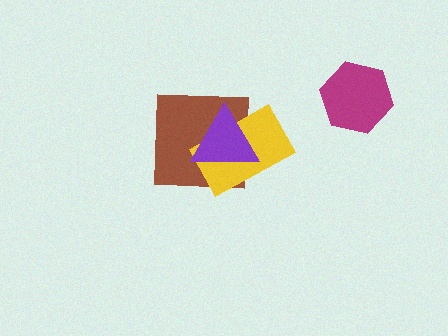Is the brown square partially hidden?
Yes, it is partially covered by another shape.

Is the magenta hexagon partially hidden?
No, no other shape covers it.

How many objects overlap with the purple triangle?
2 objects overlap with the purple triangle.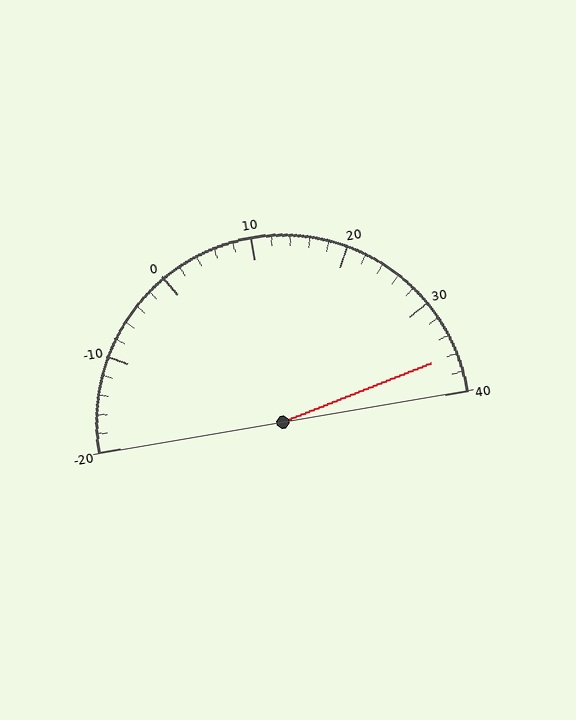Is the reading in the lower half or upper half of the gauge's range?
The reading is in the upper half of the range (-20 to 40).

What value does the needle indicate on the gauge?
The needle indicates approximately 36.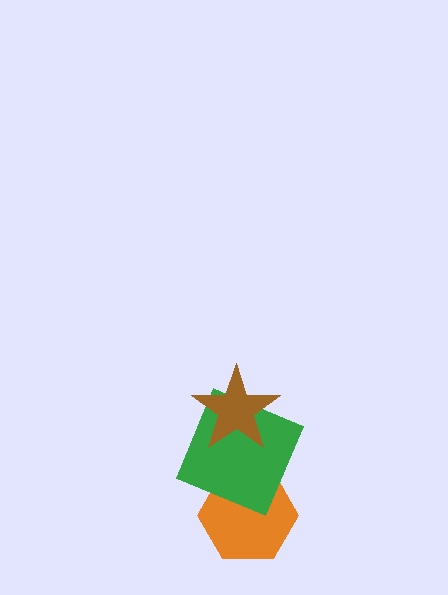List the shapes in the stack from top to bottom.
From top to bottom: the brown star, the green square, the orange hexagon.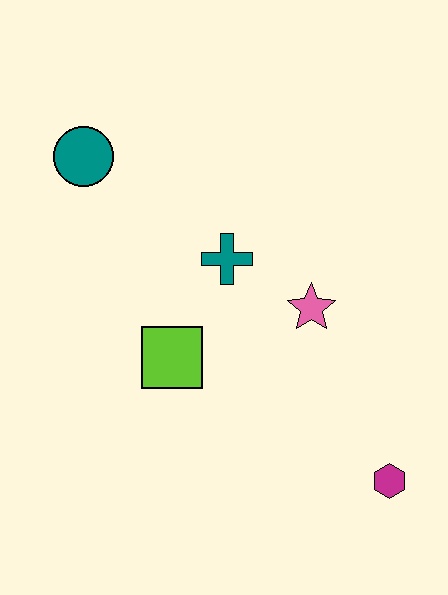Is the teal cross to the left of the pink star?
Yes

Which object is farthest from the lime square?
The magenta hexagon is farthest from the lime square.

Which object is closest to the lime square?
The teal cross is closest to the lime square.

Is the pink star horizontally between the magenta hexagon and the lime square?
Yes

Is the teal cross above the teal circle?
No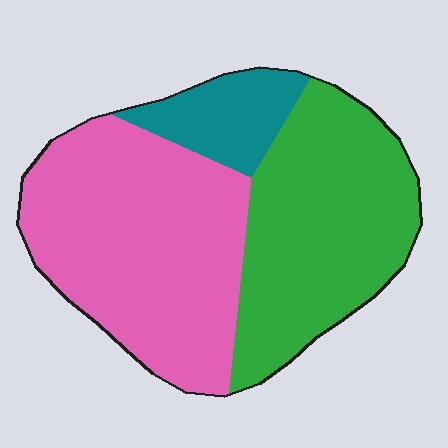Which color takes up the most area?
Pink, at roughly 50%.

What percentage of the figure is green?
Green takes up about two fifths (2/5) of the figure.